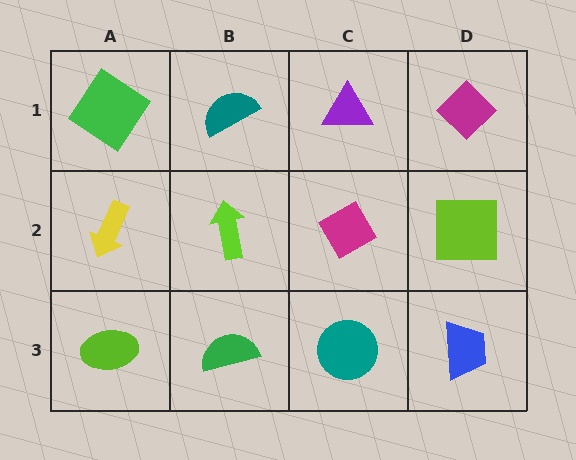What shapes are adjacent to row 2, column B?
A teal semicircle (row 1, column B), a green semicircle (row 3, column B), a yellow arrow (row 2, column A), a magenta diamond (row 2, column C).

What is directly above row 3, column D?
A lime square.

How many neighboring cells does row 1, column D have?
2.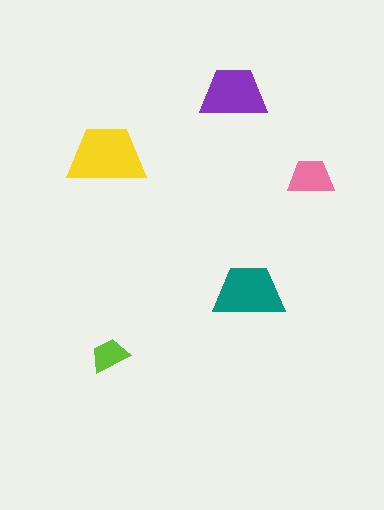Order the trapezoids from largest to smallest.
the yellow one, the teal one, the purple one, the pink one, the lime one.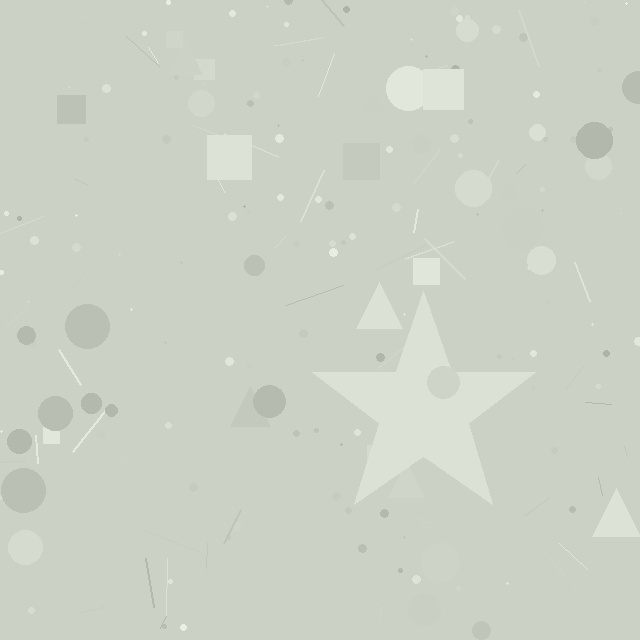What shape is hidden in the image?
A star is hidden in the image.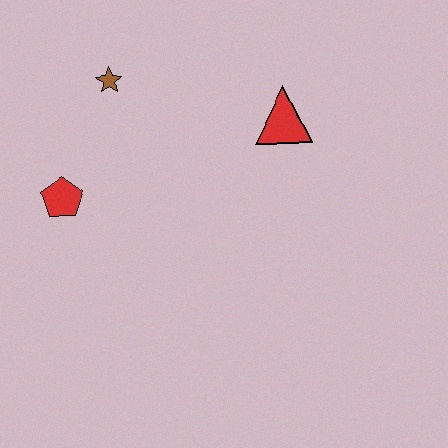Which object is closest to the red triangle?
The brown star is closest to the red triangle.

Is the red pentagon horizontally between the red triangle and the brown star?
No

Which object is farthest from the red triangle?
The red pentagon is farthest from the red triangle.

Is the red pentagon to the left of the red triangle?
Yes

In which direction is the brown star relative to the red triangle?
The brown star is to the left of the red triangle.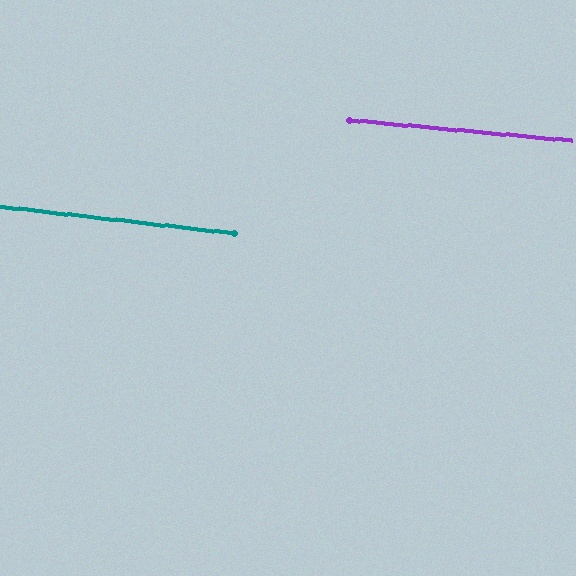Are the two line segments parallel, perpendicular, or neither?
Parallel — their directions differ by only 1.2°.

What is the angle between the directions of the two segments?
Approximately 1 degree.